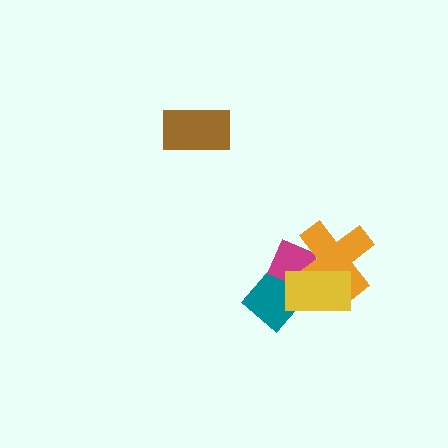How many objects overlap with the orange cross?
3 objects overlap with the orange cross.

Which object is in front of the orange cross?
The yellow rectangle is in front of the orange cross.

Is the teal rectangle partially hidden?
Yes, it is partially covered by another shape.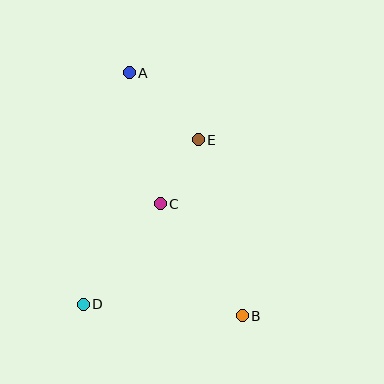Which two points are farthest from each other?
Points A and B are farthest from each other.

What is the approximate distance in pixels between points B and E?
The distance between B and E is approximately 182 pixels.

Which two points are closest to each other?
Points C and E are closest to each other.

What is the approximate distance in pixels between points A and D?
The distance between A and D is approximately 236 pixels.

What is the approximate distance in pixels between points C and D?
The distance between C and D is approximately 127 pixels.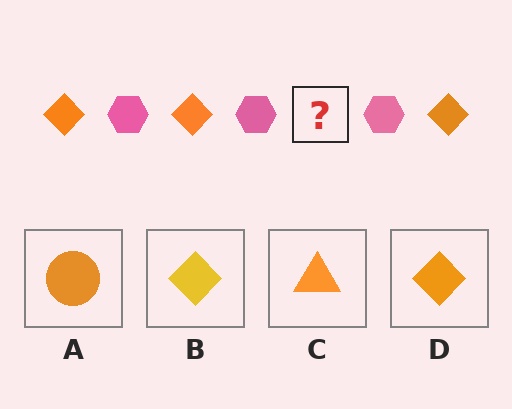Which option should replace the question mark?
Option D.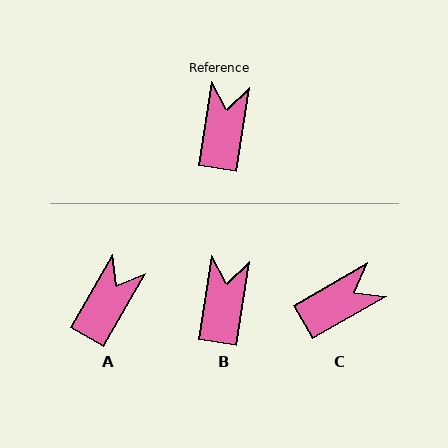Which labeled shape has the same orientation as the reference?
B.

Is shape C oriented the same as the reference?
No, it is off by about 51 degrees.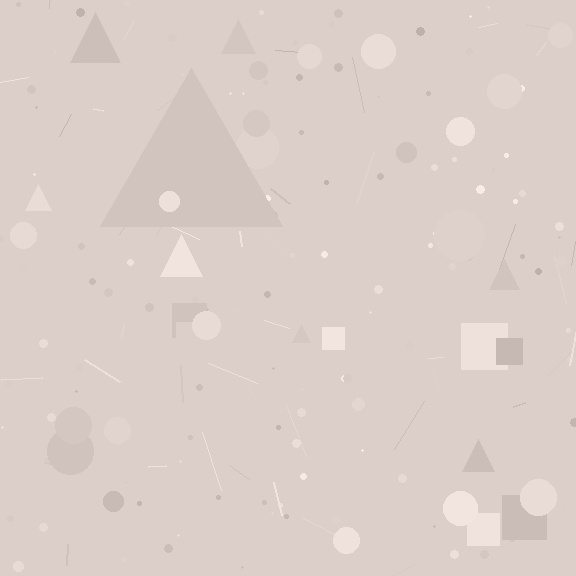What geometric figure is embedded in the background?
A triangle is embedded in the background.